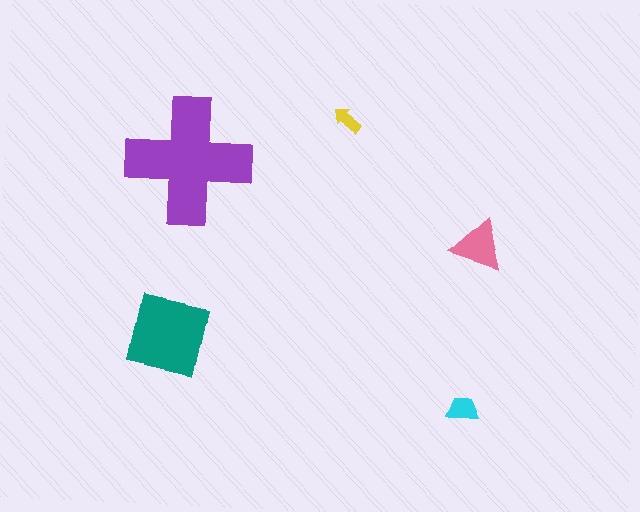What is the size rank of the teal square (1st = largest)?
2nd.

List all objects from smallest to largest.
The yellow arrow, the cyan trapezoid, the pink triangle, the teal square, the purple cross.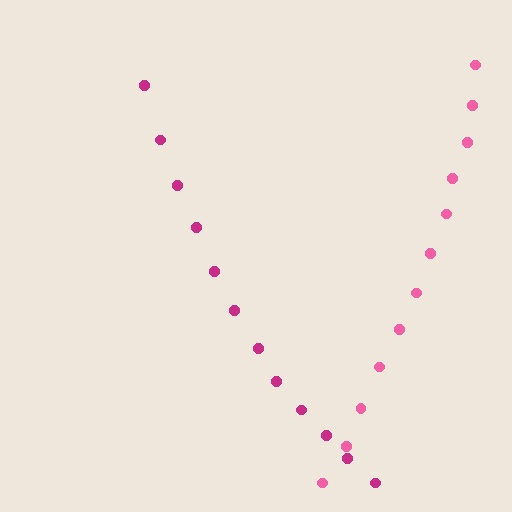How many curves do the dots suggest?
There are 2 distinct paths.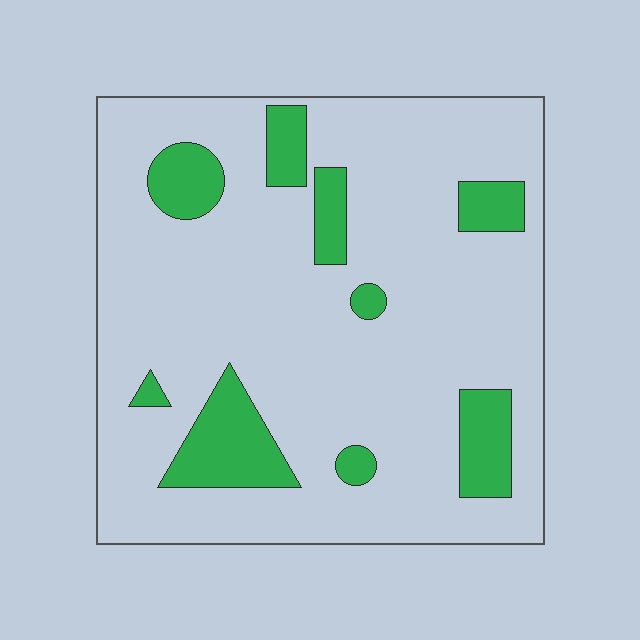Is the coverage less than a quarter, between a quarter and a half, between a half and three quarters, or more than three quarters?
Less than a quarter.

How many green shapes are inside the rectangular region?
9.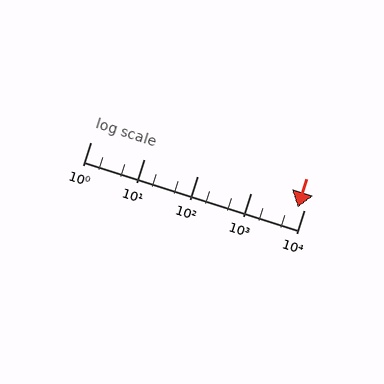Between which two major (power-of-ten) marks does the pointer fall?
The pointer is between 1000 and 10000.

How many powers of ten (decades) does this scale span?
The scale spans 4 decades, from 1 to 10000.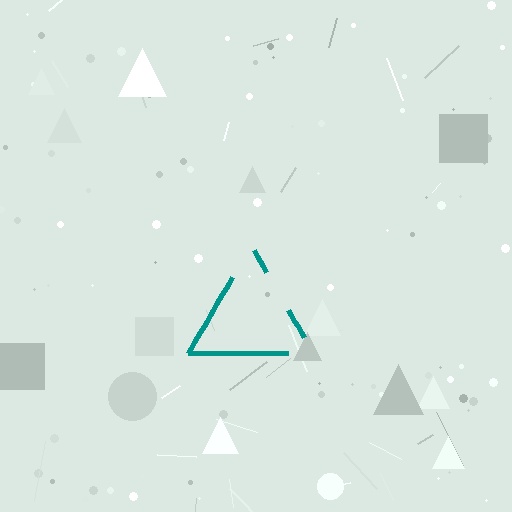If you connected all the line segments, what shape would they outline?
They would outline a triangle.